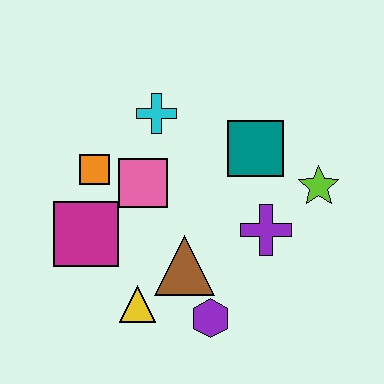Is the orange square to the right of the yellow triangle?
No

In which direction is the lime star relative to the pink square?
The lime star is to the right of the pink square.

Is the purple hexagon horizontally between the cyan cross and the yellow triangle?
No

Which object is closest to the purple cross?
The lime star is closest to the purple cross.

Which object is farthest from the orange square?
The lime star is farthest from the orange square.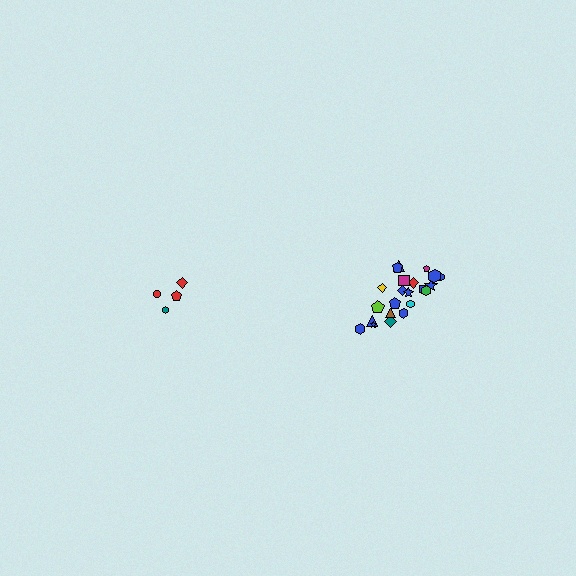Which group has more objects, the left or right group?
The right group.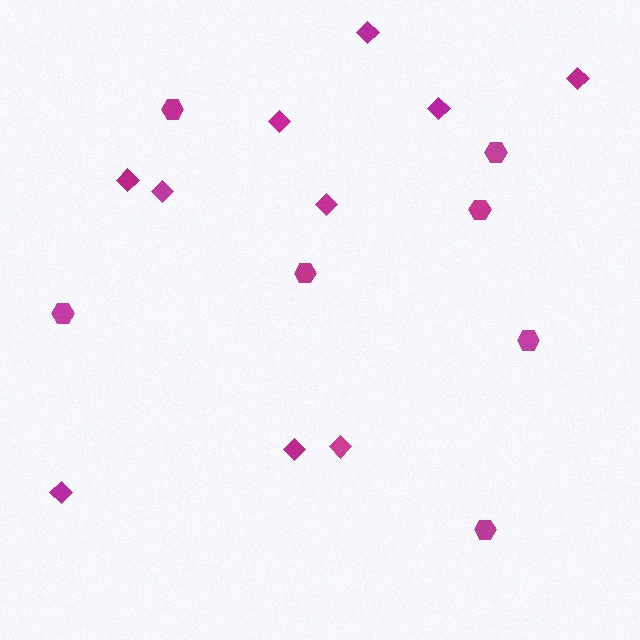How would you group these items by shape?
There are 2 groups: one group of hexagons (7) and one group of diamonds (10).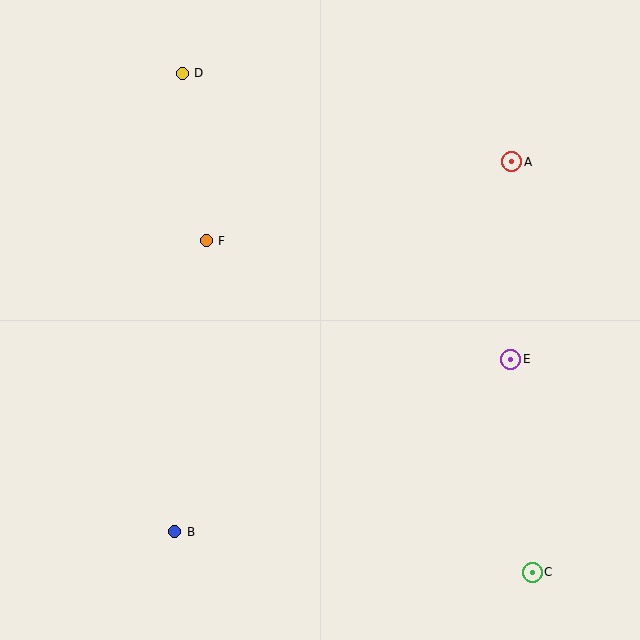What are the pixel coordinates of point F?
Point F is at (206, 241).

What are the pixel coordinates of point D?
Point D is at (182, 73).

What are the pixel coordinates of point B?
Point B is at (175, 532).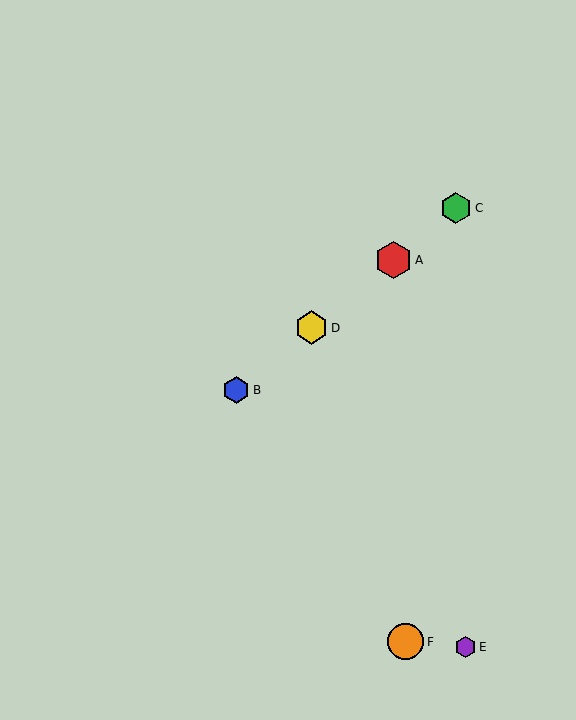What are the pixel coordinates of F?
Object F is at (406, 642).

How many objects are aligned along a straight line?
4 objects (A, B, C, D) are aligned along a straight line.